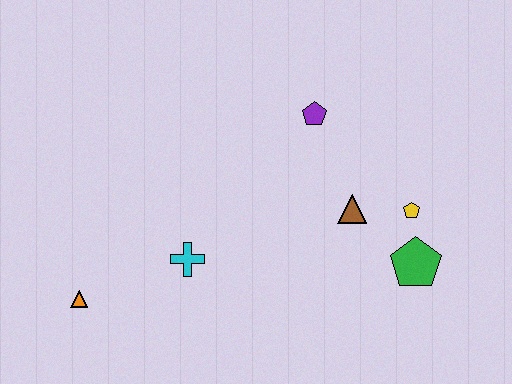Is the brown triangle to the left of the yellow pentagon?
Yes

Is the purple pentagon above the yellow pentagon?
Yes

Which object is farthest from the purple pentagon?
The orange triangle is farthest from the purple pentagon.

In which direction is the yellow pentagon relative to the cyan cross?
The yellow pentagon is to the right of the cyan cross.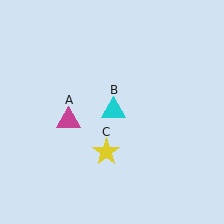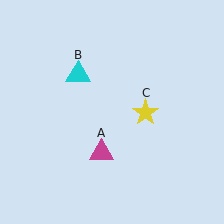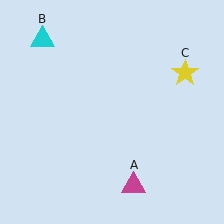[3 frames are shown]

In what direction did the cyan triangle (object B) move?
The cyan triangle (object B) moved up and to the left.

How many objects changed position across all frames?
3 objects changed position: magenta triangle (object A), cyan triangle (object B), yellow star (object C).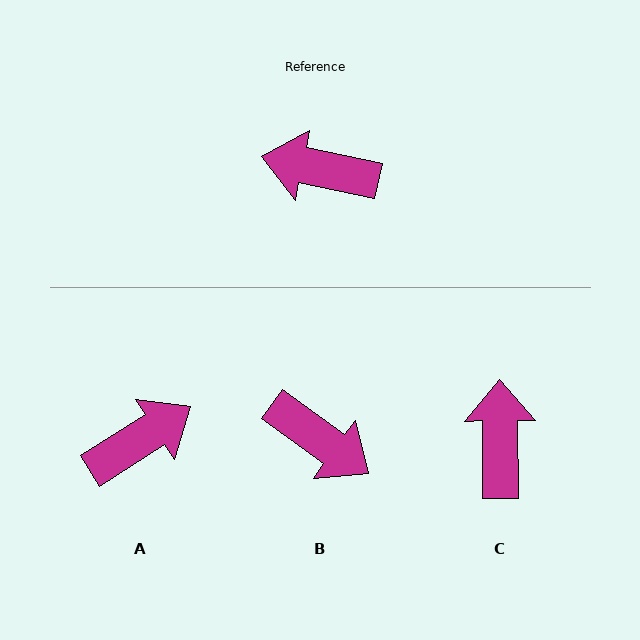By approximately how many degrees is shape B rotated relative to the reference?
Approximately 156 degrees counter-clockwise.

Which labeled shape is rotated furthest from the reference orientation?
B, about 156 degrees away.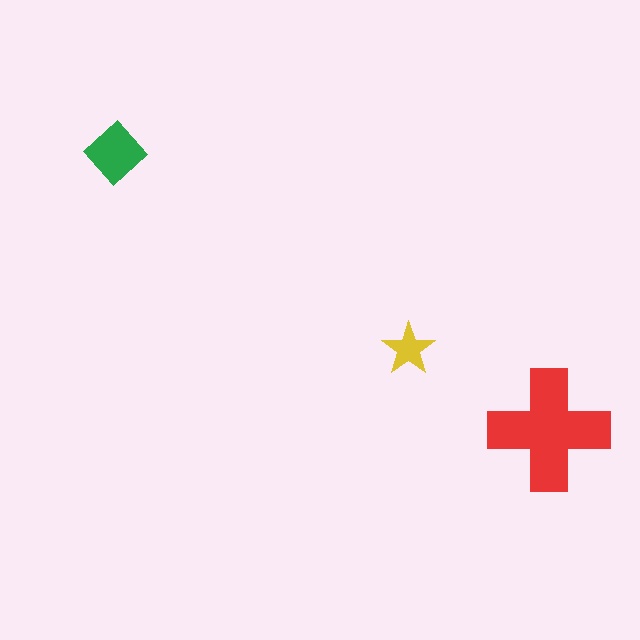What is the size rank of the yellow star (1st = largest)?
3rd.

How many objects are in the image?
There are 3 objects in the image.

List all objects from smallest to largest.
The yellow star, the green diamond, the red cross.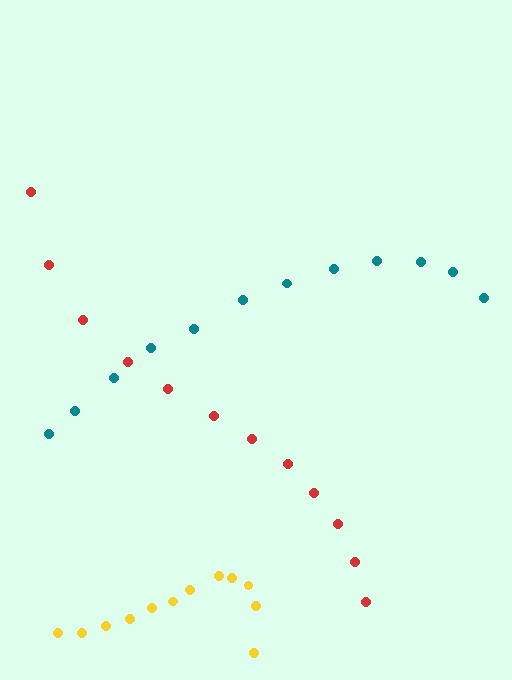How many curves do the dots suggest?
There are 3 distinct paths.